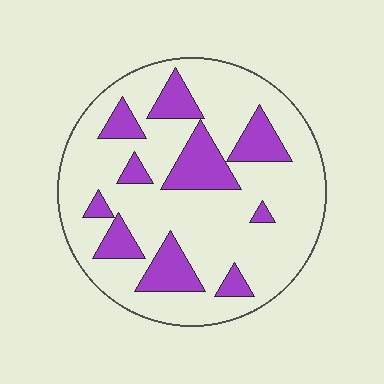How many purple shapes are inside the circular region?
10.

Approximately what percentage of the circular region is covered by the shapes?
Approximately 25%.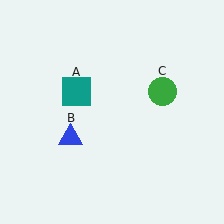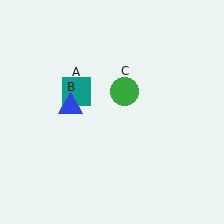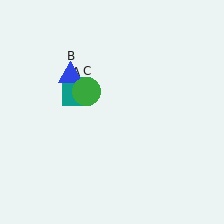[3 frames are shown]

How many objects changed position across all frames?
2 objects changed position: blue triangle (object B), green circle (object C).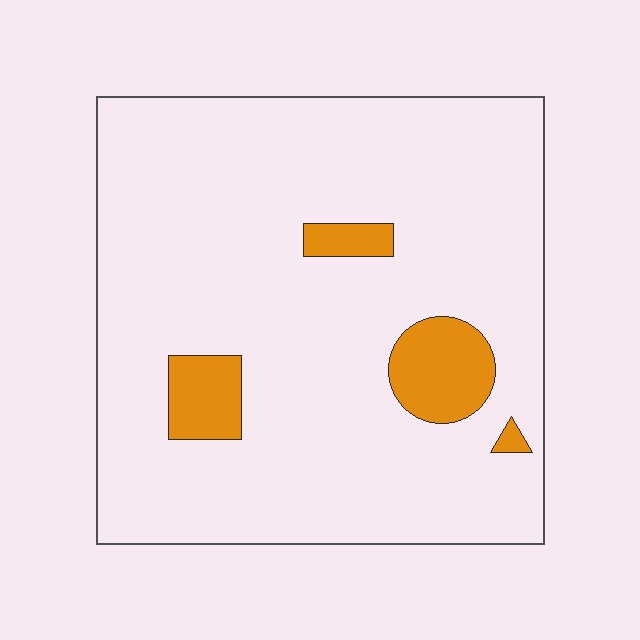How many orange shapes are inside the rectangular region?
4.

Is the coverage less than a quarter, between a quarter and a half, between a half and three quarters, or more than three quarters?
Less than a quarter.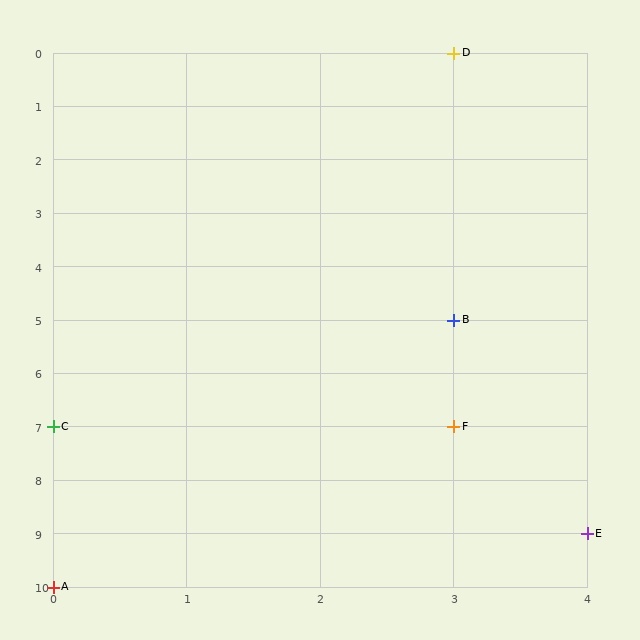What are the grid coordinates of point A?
Point A is at grid coordinates (0, 10).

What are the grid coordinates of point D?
Point D is at grid coordinates (3, 0).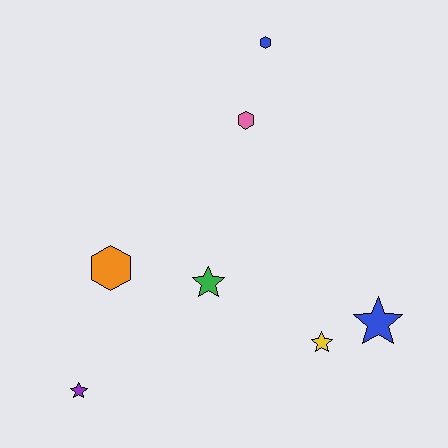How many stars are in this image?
There are 4 stars.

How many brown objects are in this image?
There are no brown objects.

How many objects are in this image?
There are 7 objects.